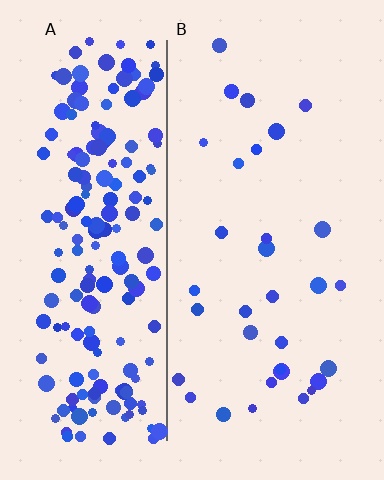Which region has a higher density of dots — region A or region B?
A (the left).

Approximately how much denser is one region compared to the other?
Approximately 5.7× — region A over region B.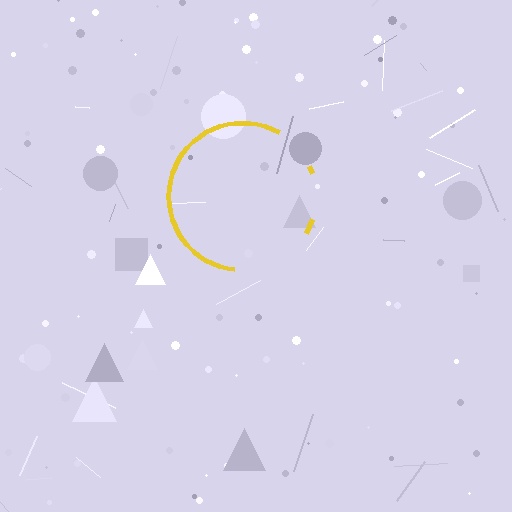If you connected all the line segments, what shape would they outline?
They would outline a circle.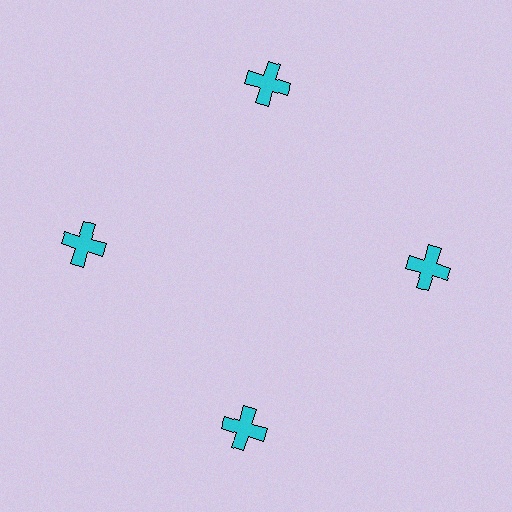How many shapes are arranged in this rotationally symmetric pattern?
There are 4 shapes, arranged in 4 groups of 1.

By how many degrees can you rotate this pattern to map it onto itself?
The pattern maps onto itself every 90 degrees of rotation.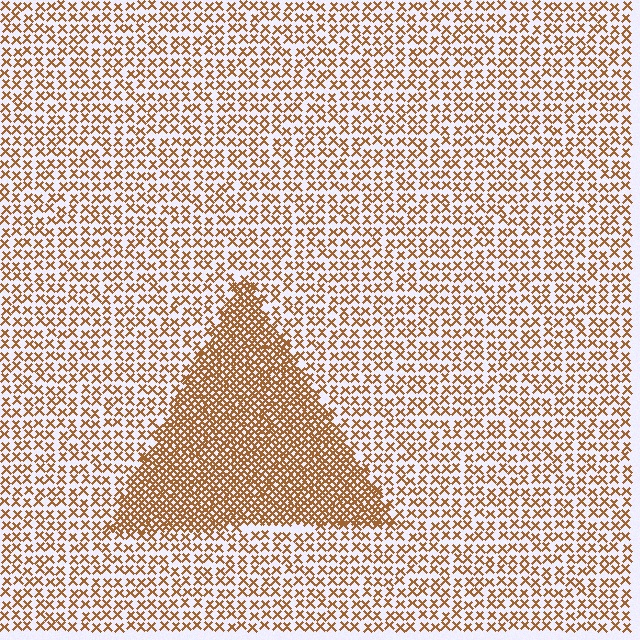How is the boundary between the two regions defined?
The boundary is defined by a change in element density (approximately 2.5x ratio). All elements are the same color, size, and shape.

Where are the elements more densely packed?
The elements are more densely packed inside the triangle boundary.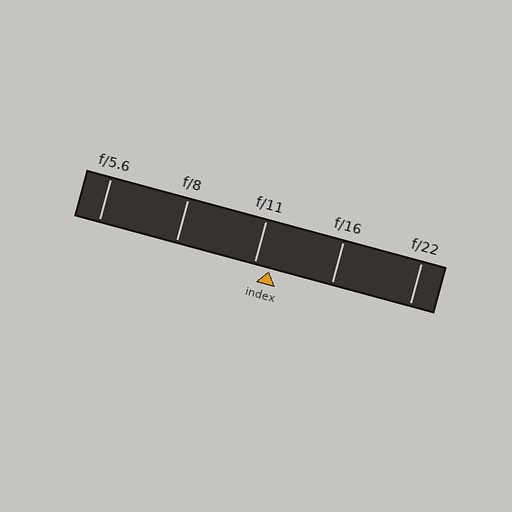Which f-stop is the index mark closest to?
The index mark is closest to f/11.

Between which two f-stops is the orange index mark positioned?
The index mark is between f/11 and f/16.